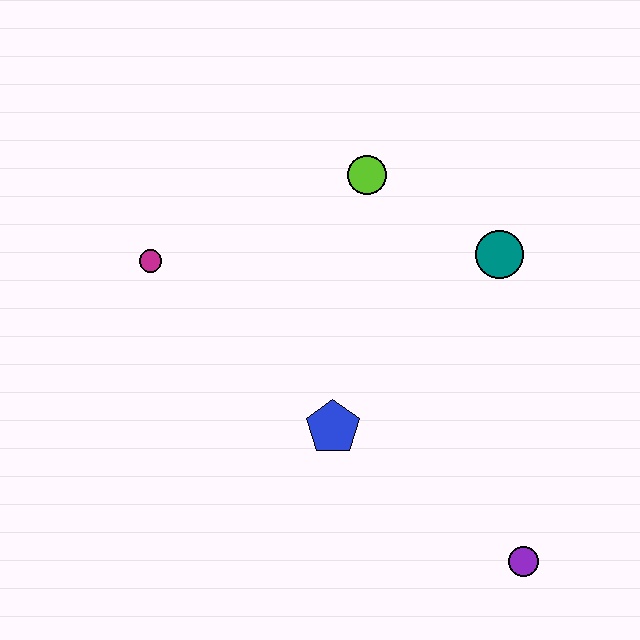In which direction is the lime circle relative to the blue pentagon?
The lime circle is above the blue pentagon.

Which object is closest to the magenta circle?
The lime circle is closest to the magenta circle.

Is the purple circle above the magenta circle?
No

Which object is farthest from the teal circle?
The magenta circle is farthest from the teal circle.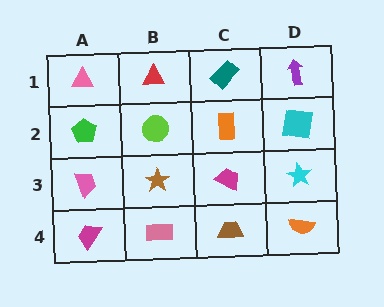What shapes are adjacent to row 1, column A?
A green pentagon (row 2, column A), a red triangle (row 1, column B).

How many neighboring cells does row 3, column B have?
4.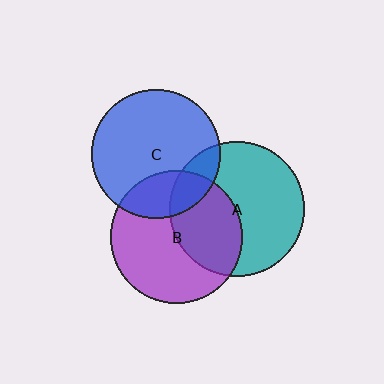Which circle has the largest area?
Circle A (teal).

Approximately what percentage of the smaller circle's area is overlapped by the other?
Approximately 15%.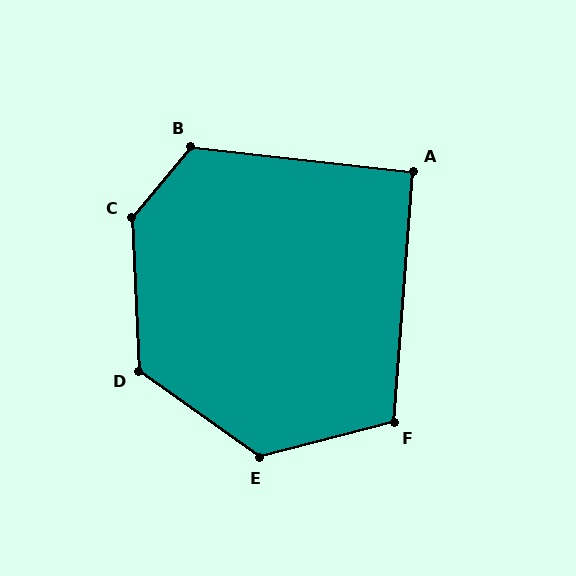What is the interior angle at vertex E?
Approximately 130 degrees (obtuse).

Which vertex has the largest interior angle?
C, at approximately 138 degrees.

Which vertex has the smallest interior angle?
A, at approximately 92 degrees.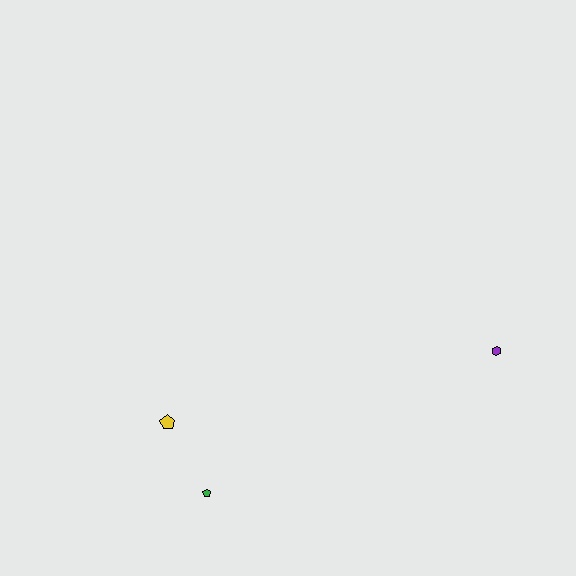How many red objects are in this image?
There are no red objects.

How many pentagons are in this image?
There are 2 pentagons.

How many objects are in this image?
There are 3 objects.